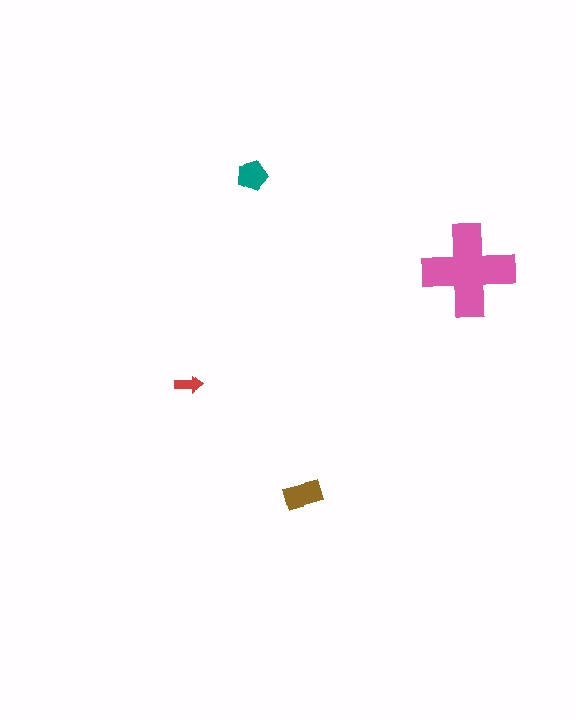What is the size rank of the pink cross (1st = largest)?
1st.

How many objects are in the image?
There are 4 objects in the image.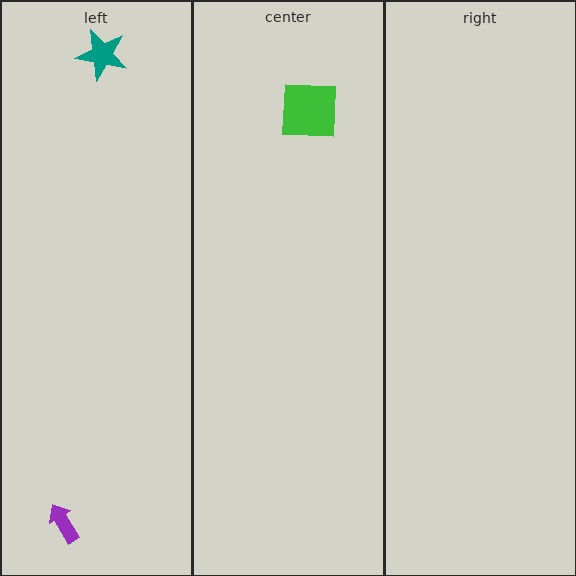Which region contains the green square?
The center region.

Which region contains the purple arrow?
The left region.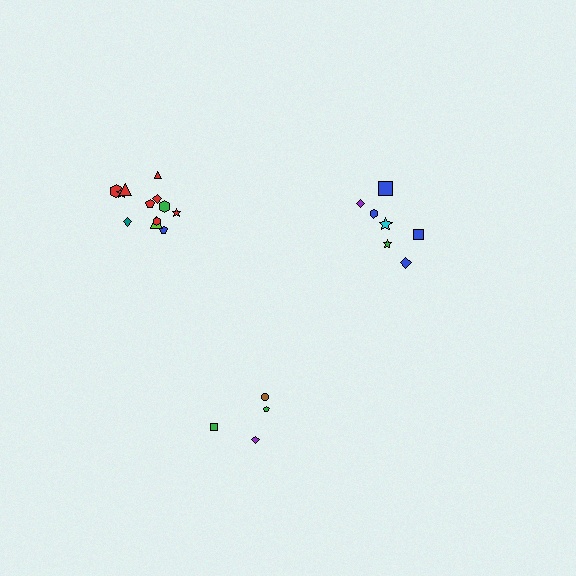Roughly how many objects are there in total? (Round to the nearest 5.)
Roughly 25 objects in total.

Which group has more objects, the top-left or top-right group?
The top-left group.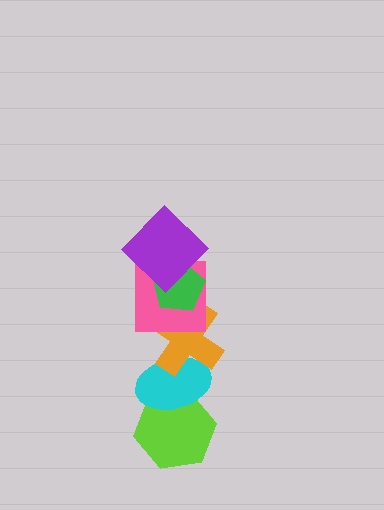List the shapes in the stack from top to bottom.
From top to bottom: the purple diamond, the green pentagon, the pink square, the orange cross, the cyan ellipse, the lime hexagon.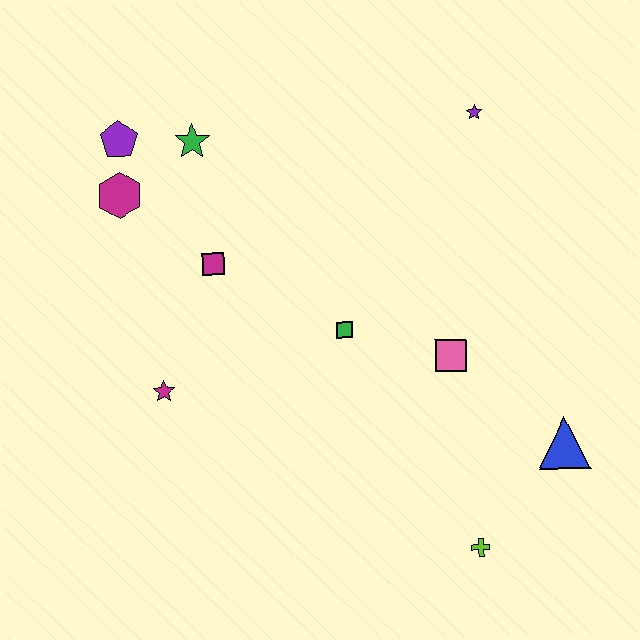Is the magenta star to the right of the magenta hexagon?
Yes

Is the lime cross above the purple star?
No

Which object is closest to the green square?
The pink square is closest to the green square.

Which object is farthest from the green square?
The purple pentagon is farthest from the green square.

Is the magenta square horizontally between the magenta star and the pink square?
Yes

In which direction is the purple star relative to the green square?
The purple star is above the green square.